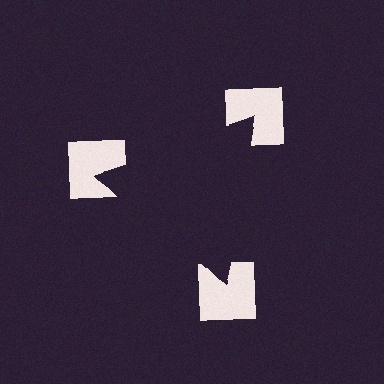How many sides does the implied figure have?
3 sides.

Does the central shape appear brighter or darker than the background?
It typically appears slightly darker than the background, even though no actual brightness change is drawn.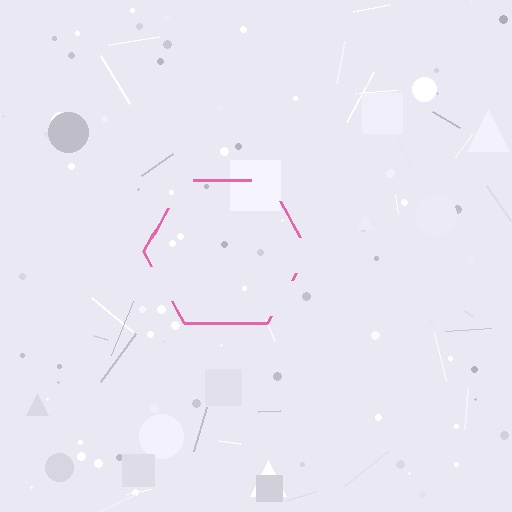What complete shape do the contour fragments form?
The contour fragments form a hexagon.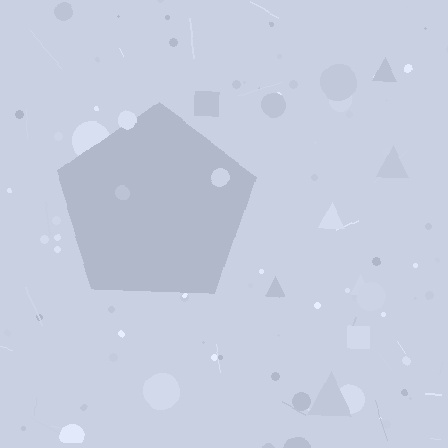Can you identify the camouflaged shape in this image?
The camouflaged shape is a pentagon.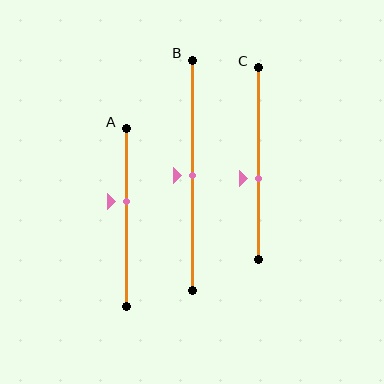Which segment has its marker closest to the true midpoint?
Segment B has its marker closest to the true midpoint.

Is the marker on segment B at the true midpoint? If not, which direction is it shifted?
Yes, the marker on segment B is at the true midpoint.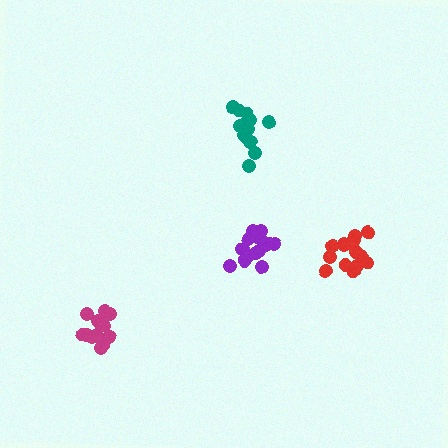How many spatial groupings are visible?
There are 4 spatial groupings.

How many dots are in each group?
Group 1: 14 dots, Group 2: 16 dots, Group 3: 14 dots, Group 4: 17 dots (61 total).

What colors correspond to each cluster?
The clusters are colored: magenta, purple, teal, red.